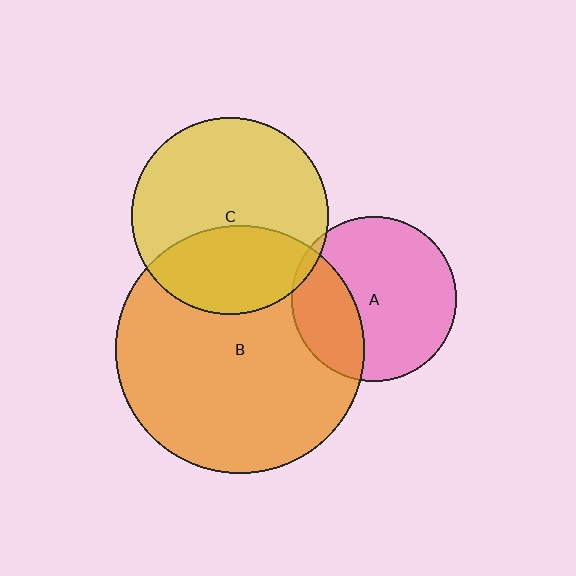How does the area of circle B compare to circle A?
Approximately 2.2 times.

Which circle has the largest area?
Circle B (orange).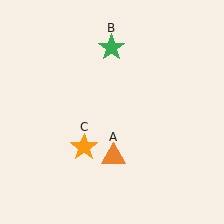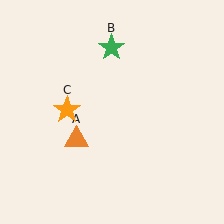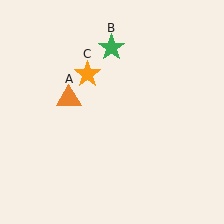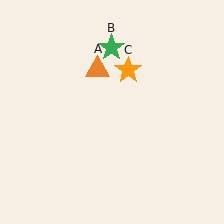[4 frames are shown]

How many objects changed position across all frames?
2 objects changed position: orange triangle (object A), orange star (object C).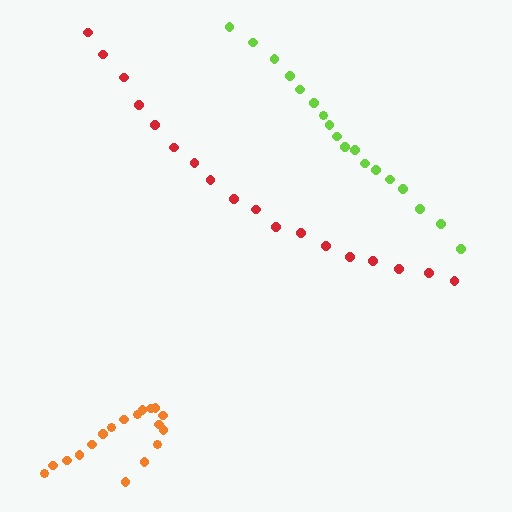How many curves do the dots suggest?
There are 3 distinct paths.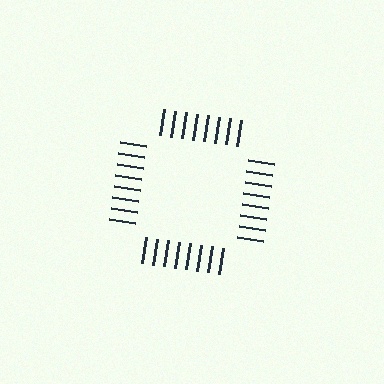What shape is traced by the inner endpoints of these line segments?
An illusory square — the line segments terminate on its edges but no continuous stroke is drawn.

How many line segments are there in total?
32 — 8 along each of the 4 edges.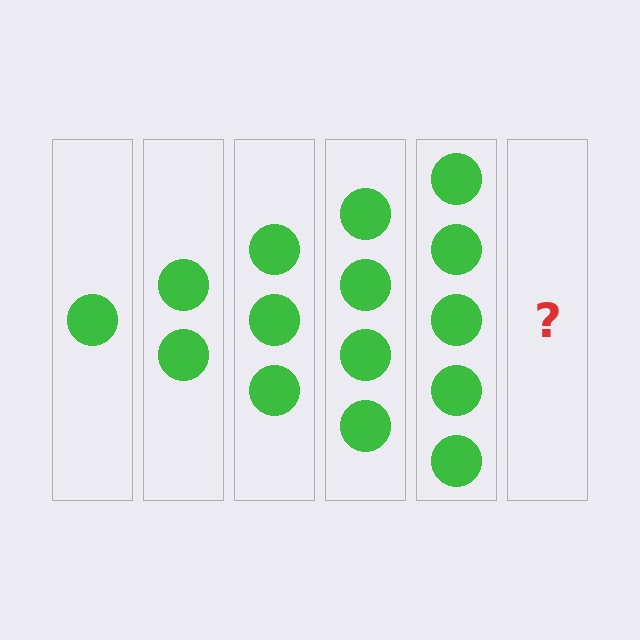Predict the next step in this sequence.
The next step is 6 circles.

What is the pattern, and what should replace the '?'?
The pattern is that each step adds one more circle. The '?' should be 6 circles.